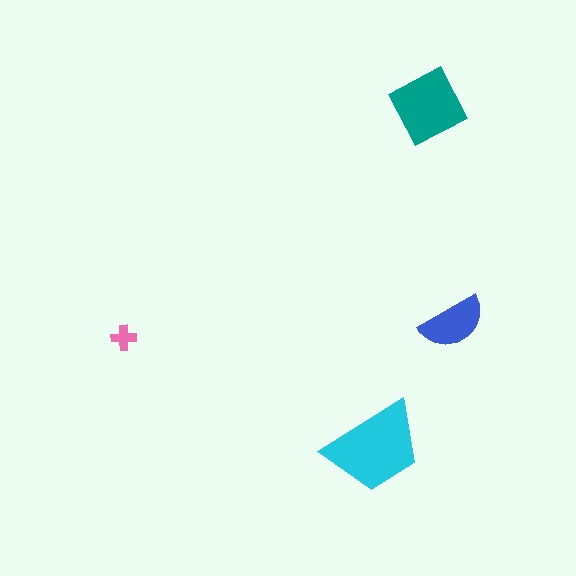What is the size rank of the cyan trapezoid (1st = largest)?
1st.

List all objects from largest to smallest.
The cyan trapezoid, the teal square, the blue semicircle, the pink cross.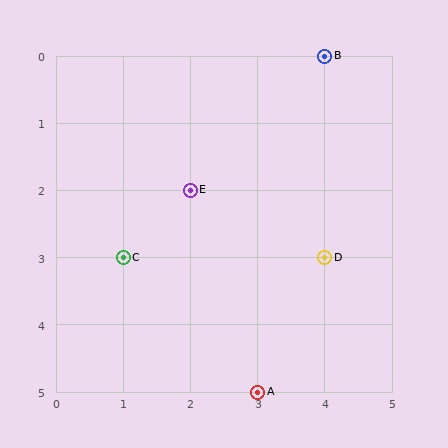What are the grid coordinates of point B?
Point B is at grid coordinates (4, 0).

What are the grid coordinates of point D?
Point D is at grid coordinates (4, 3).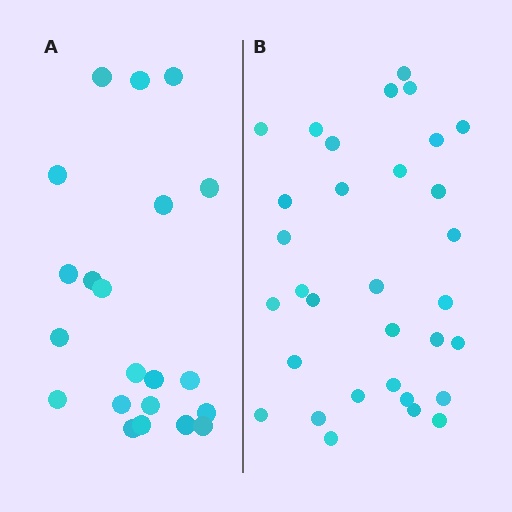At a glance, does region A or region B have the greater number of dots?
Region B (the right region) has more dots.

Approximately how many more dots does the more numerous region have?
Region B has roughly 12 or so more dots than region A.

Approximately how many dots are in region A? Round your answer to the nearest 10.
About 20 dots. (The exact count is 21, which rounds to 20.)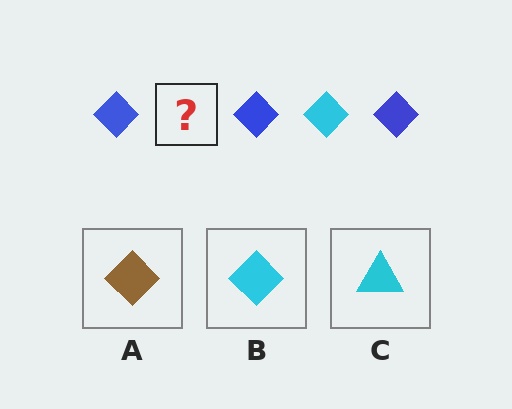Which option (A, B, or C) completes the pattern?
B.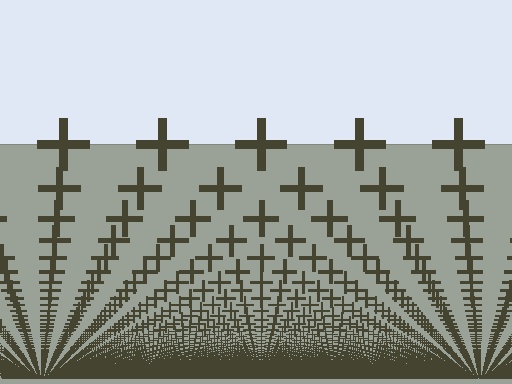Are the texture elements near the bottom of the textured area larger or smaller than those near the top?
Smaller. The gradient is inverted — elements near the bottom are smaller and denser.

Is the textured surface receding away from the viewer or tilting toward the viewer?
The surface appears to tilt toward the viewer. Texture elements get larger and sparser toward the top.